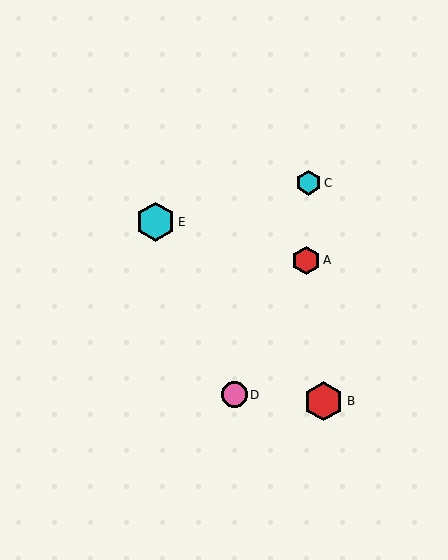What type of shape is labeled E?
Shape E is a cyan hexagon.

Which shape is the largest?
The red hexagon (labeled B) is the largest.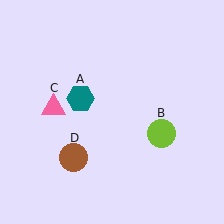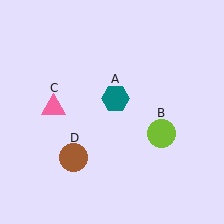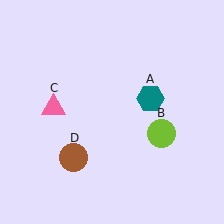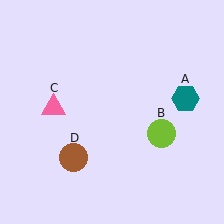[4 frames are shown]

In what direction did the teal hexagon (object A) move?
The teal hexagon (object A) moved right.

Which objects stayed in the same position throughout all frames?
Lime circle (object B) and pink triangle (object C) and brown circle (object D) remained stationary.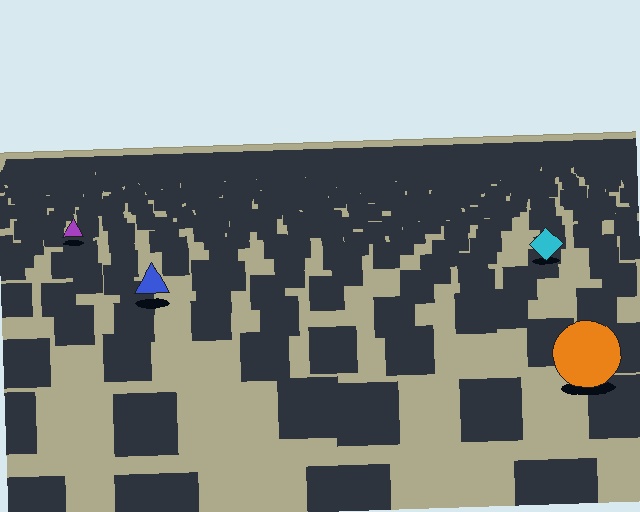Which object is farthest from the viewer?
The purple triangle is farthest from the viewer. It appears smaller and the ground texture around it is denser.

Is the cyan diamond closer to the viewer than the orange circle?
No. The orange circle is closer — you can tell from the texture gradient: the ground texture is coarser near it.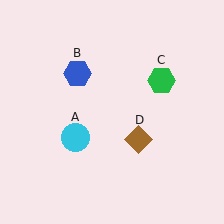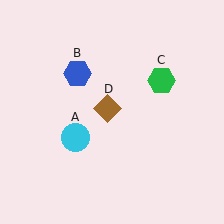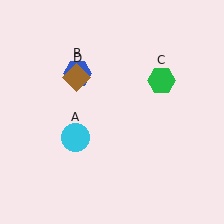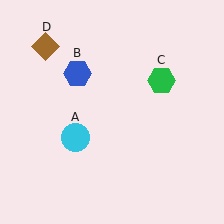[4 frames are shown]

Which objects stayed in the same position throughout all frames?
Cyan circle (object A) and blue hexagon (object B) and green hexagon (object C) remained stationary.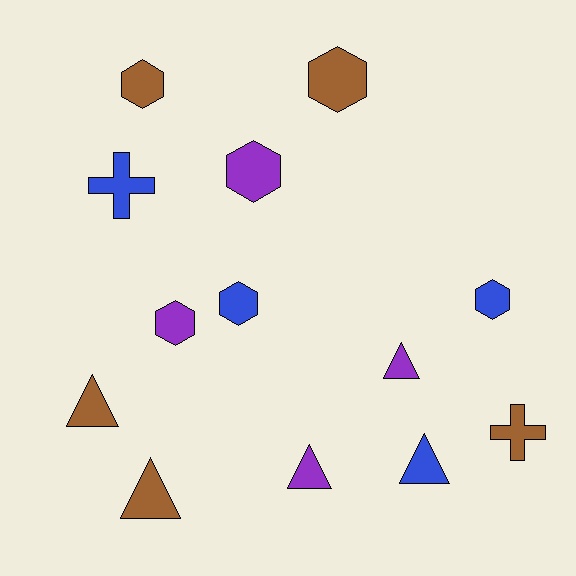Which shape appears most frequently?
Hexagon, with 6 objects.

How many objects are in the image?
There are 13 objects.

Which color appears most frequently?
Brown, with 5 objects.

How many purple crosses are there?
There are no purple crosses.